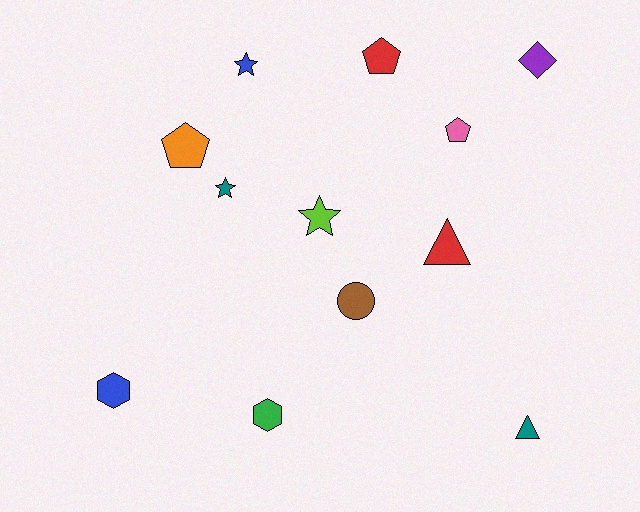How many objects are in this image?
There are 12 objects.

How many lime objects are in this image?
There is 1 lime object.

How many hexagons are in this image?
There are 2 hexagons.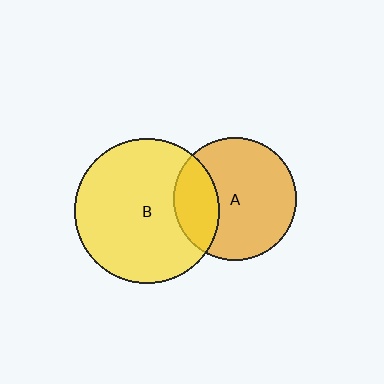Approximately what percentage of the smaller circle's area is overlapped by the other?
Approximately 25%.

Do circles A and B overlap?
Yes.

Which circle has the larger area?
Circle B (yellow).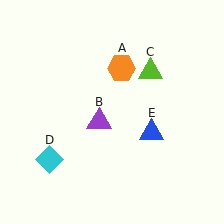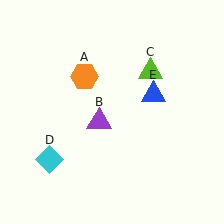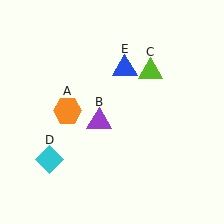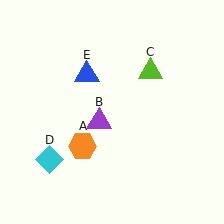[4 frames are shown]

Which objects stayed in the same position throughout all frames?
Purple triangle (object B) and lime triangle (object C) and cyan diamond (object D) remained stationary.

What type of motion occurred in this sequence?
The orange hexagon (object A), blue triangle (object E) rotated counterclockwise around the center of the scene.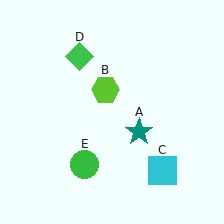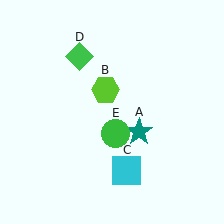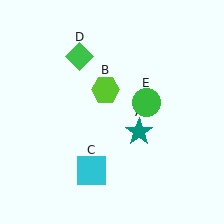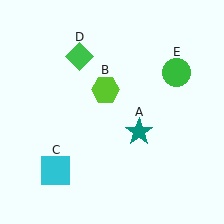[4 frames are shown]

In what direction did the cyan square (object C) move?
The cyan square (object C) moved left.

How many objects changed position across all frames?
2 objects changed position: cyan square (object C), green circle (object E).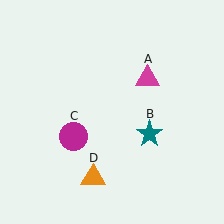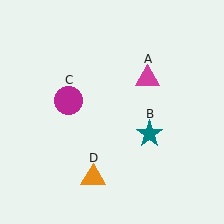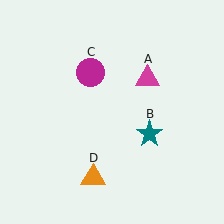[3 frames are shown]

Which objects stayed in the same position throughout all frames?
Magenta triangle (object A) and teal star (object B) and orange triangle (object D) remained stationary.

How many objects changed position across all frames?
1 object changed position: magenta circle (object C).